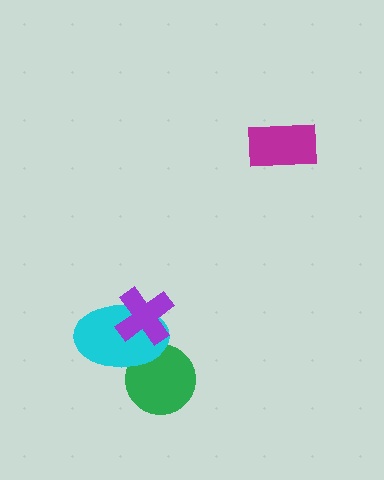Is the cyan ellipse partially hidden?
Yes, it is partially covered by another shape.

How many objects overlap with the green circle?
1 object overlaps with the green circle.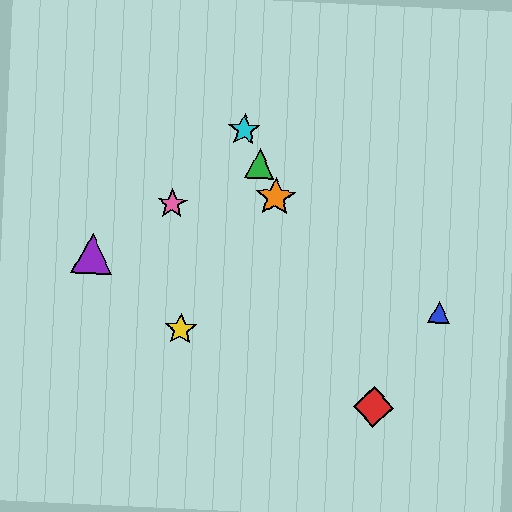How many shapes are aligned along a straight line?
4 shapes (the red diamond, the green triangle, the orange star, the cyan star) are aligned along a straight line.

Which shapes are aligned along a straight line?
The red diamond, the green triangle, the orange star, the cyan star are aligned along a straight line.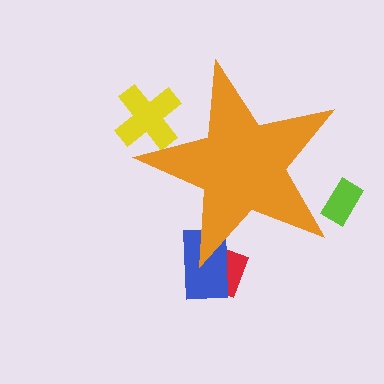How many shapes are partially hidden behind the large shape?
4 shapes are partially hidden.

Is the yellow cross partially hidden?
Yes, the yellow cross is partially hidden behind the orange star.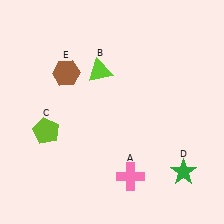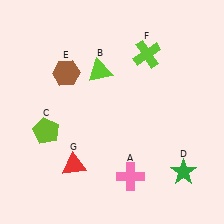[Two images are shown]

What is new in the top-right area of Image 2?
A lime cross (F) was added in the top-right area of Image 2.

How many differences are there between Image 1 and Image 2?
There are 2 differences between the two images.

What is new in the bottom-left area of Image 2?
A red triangle (G) was added in the bottom-left area of Image 2.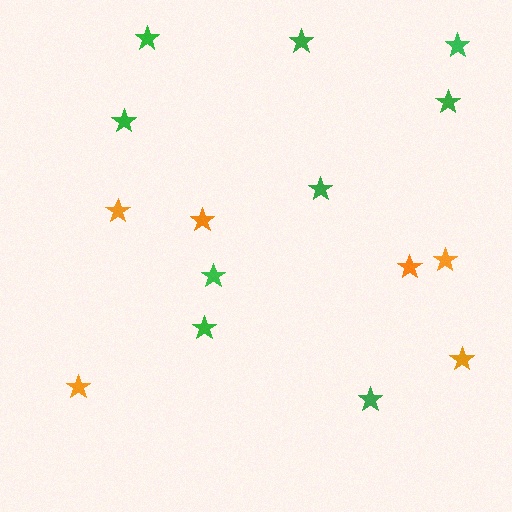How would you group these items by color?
There are 2 groups: one group of green stars (9) and one group of orange stars (6).